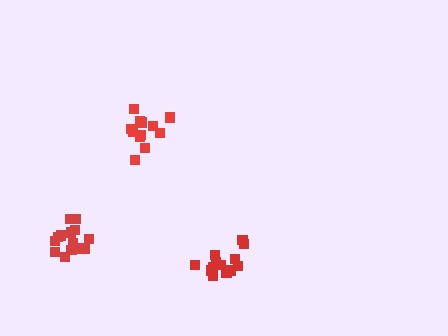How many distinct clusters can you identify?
There are 3 distinct clusters.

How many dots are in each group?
Group 1: 12 dots, Group 2: 14 dots, Group 3: 15 dots (41 total).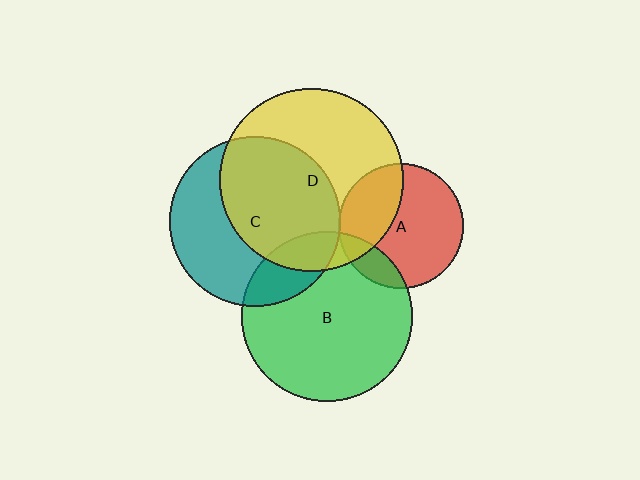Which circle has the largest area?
Circle D (yellow).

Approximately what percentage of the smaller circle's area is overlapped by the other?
Approximately 15%.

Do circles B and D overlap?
Yes.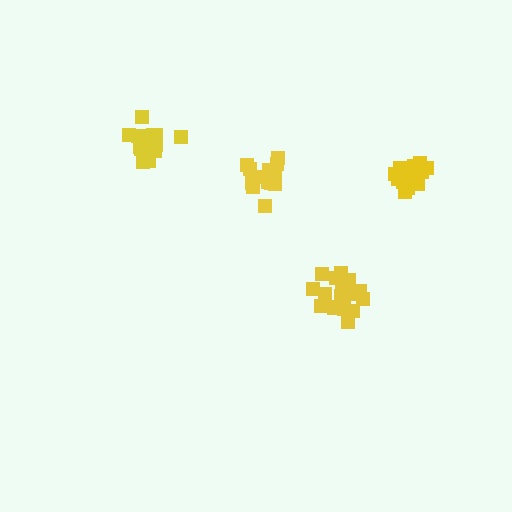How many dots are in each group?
Group 1: 14 dots, Group 2: 16 dots, Group 3: 20 dots, Group 4: 19 dots (69 total).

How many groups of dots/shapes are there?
There are 4 groups.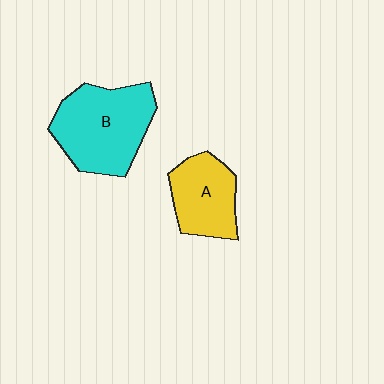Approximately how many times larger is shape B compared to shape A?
Approximately 1.5 times.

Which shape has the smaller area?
Shape A (yellow).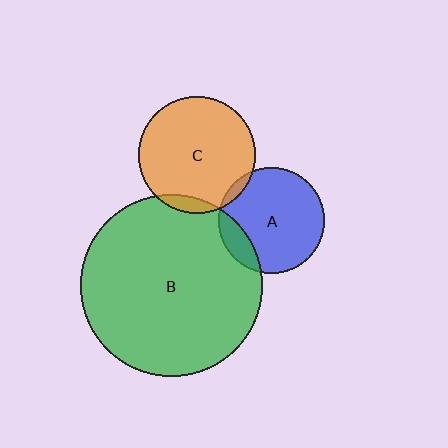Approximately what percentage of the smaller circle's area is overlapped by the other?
Approximately 5%.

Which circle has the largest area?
Circle B (green).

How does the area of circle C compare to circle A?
Approximately 1.2 times.